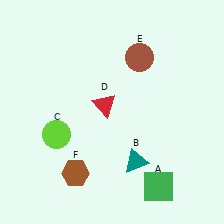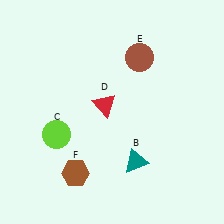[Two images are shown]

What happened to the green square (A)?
The green square (A) was removed in Image 2. It was in the bottom-right area of Image 1.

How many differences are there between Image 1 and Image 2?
There is 1 difference between the two images.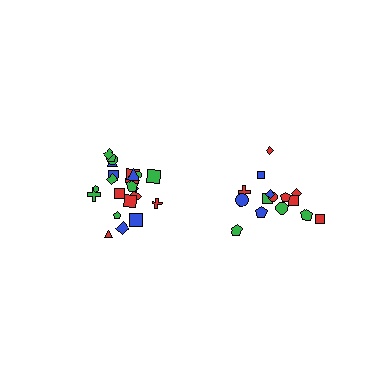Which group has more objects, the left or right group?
The left group.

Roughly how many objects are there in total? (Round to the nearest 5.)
Roughly 35 objects in total.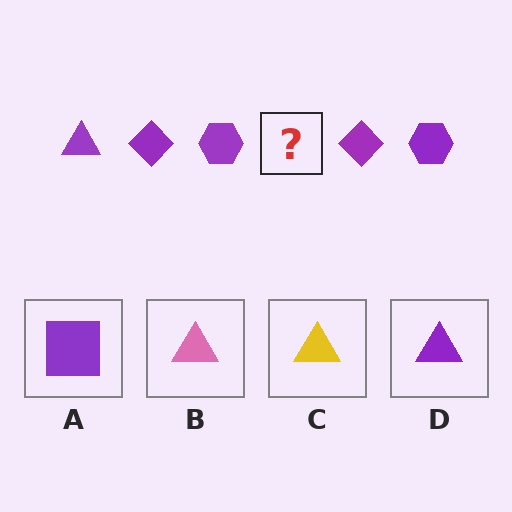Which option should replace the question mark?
Option D.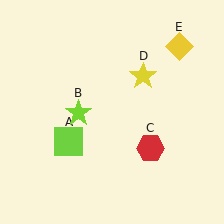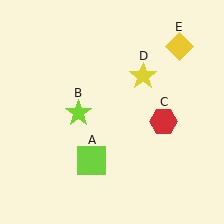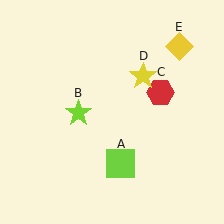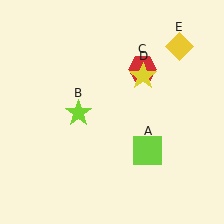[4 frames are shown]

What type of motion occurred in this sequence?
The lime square (object A), red hexagon (object C) rotated counterclockwise around the center of the scene.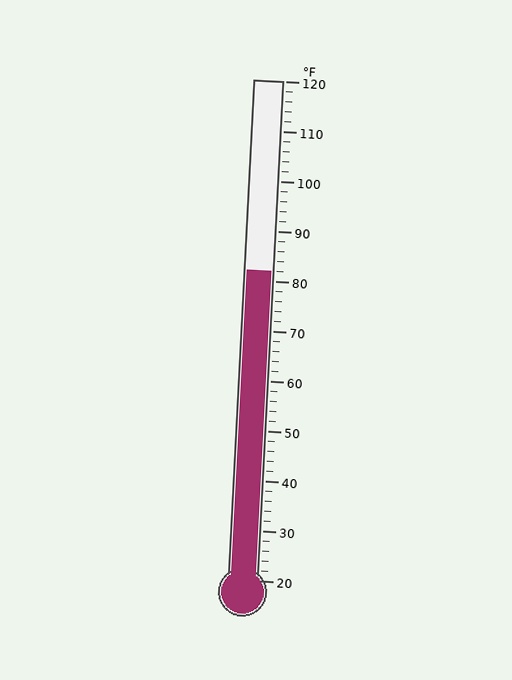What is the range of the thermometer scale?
The thermometer scale ranges from 20°F to 120°F.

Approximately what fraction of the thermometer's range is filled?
The thermometer is filled to approximately 60% of its range.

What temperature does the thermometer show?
The thermometer shows approximately 82°F.